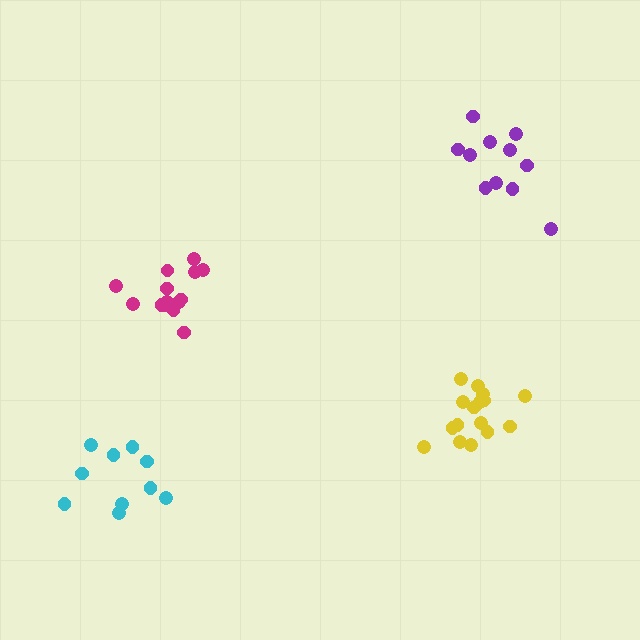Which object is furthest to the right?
The purple cluster is rightmost.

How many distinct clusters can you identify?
There are 4 distinct clusters.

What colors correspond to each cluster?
The clusters are colored: cyan, magenta, yellow, purple.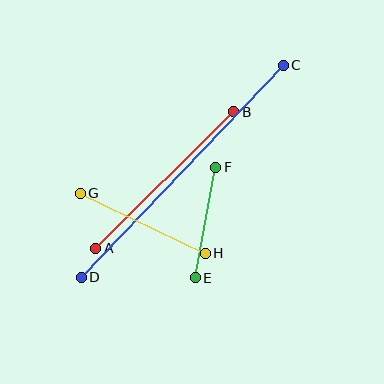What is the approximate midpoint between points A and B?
The midpoint is at approximately (165, 180) pixels.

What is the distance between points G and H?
The distance is approximately 139 pixels.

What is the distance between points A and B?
The distance is approximately 194 pixels.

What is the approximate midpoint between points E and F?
The midpoint is at approximately (206, 222) pixels.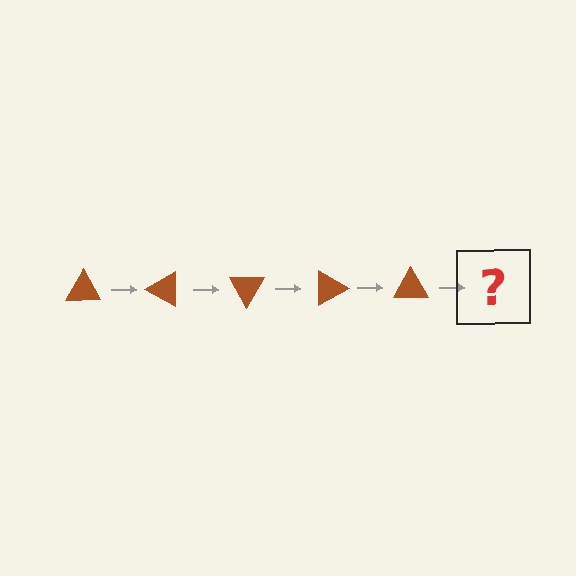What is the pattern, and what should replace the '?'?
The pattern is that the triangle rotates 30 degrees each step. The '?' should be a brown triangle rotated 150 degrees.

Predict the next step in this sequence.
The next step is a brown triangle rotated 150 degrees.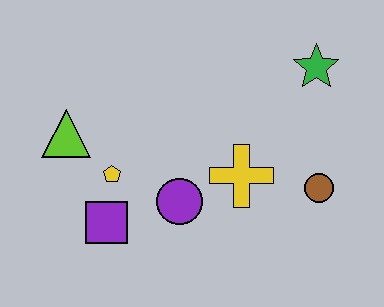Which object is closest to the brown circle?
The yellow cross is closest to the brown circle.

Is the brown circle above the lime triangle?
No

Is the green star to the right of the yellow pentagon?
Yes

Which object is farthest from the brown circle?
The lime triangle is farthest from the brown circle.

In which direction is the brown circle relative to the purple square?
The brown circle is to the right of the purple square.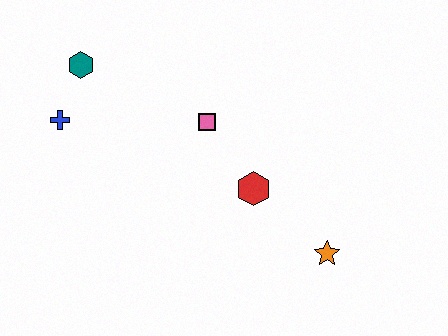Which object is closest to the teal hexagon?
The blue cross is closest to the teal hexagon.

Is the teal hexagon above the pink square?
Yes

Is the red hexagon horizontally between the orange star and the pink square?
Yes